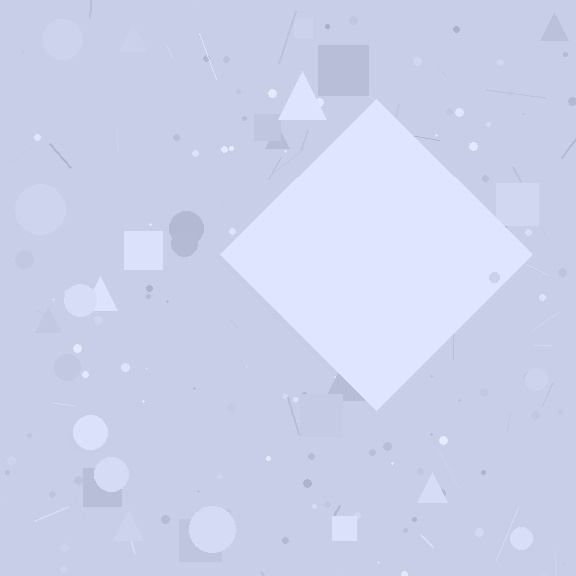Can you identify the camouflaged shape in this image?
The camouflaged shape is a diamond.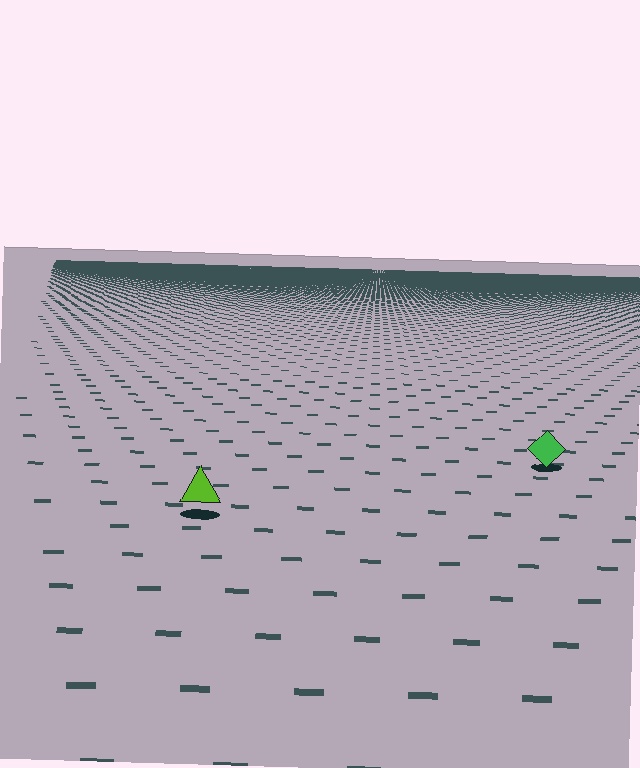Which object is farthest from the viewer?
The green diamond is farthest from the viewer. It appears smaller and the ground texture around it is denser.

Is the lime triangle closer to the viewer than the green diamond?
Yes. The lime triangle is closer — you can tell from the texture gradient: the ground texture is coarser near it.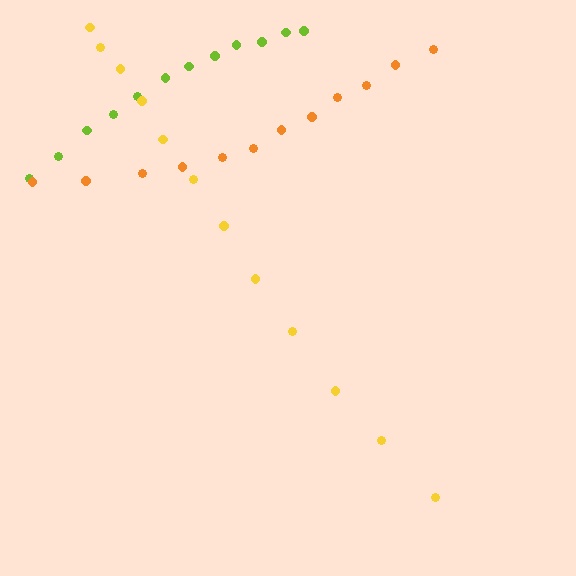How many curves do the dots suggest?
There are 3 distinct paths.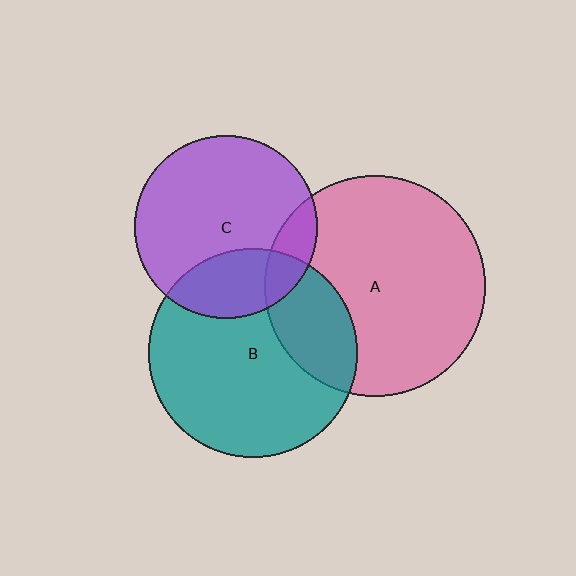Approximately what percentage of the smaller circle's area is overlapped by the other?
Approximately 25%.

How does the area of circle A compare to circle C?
Approximately 1.5 times.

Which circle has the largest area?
Circle A (pink).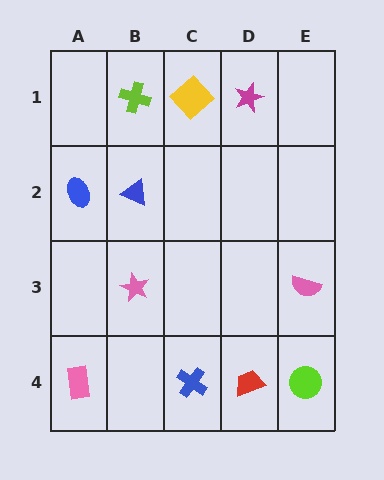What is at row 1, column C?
A yellow diamond.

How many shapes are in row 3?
2 shapes.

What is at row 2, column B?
A blue triangle.